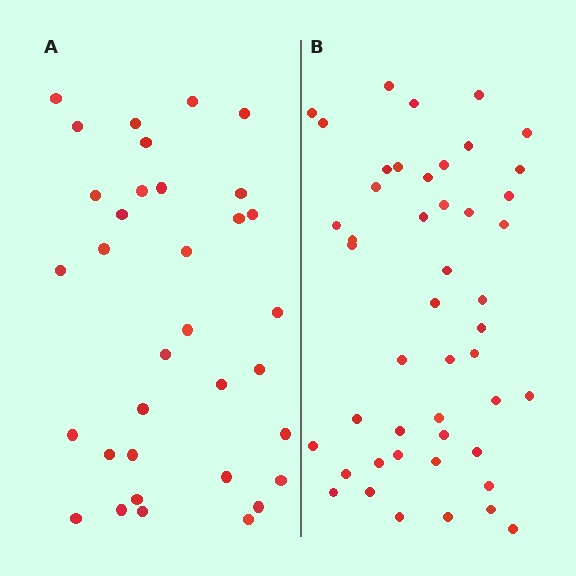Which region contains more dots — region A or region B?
Region B (the right region) has more dots.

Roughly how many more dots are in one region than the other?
Region B has approximately 15 more dots than region A.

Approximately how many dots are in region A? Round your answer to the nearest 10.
About 30 dots. (The exact count is 34, which rounds to 30.)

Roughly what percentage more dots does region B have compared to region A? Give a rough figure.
About 40% more.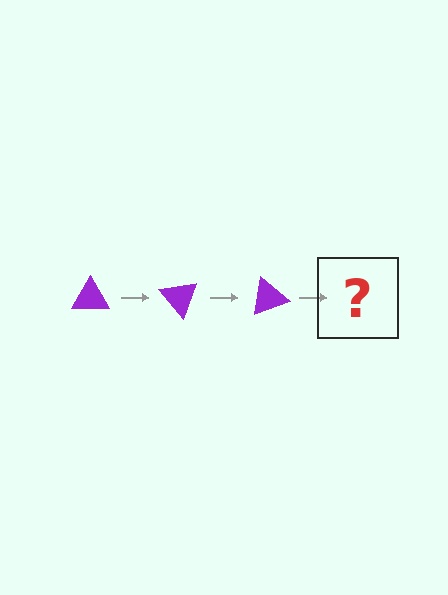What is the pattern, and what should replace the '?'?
The pattern is that the triangle rotates 50 degrees each step. The '?' should be a purple triangle rotated 150 degrees.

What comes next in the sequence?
The next element should be a purple triangle rotated 150 degrees.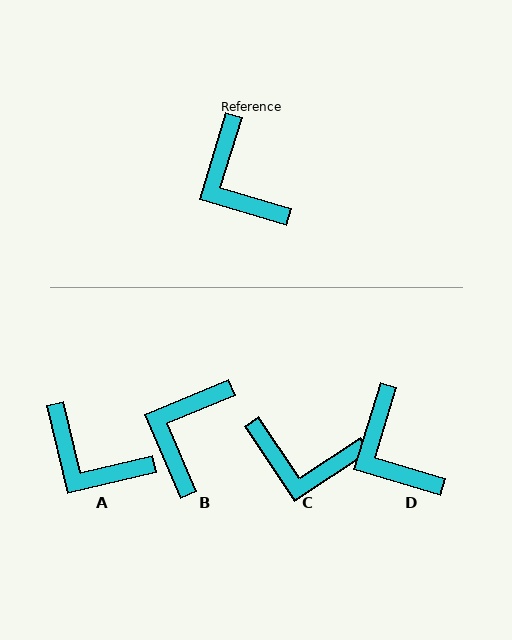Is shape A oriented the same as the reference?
No, it is off by about 30 degrees.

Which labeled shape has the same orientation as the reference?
D.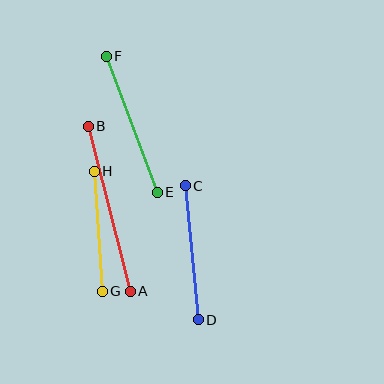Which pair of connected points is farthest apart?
Points A and B are farthest apart.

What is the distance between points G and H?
The distance is approximately 120 pixels.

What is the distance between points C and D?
The distance is approximately 135 pixels.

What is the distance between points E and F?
The distance is approximately 145 pixels.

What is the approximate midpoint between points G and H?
The midpoint is at approximately (98, 231) pixels.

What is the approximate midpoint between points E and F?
The midpoint is at approximately (132, 124) pixels.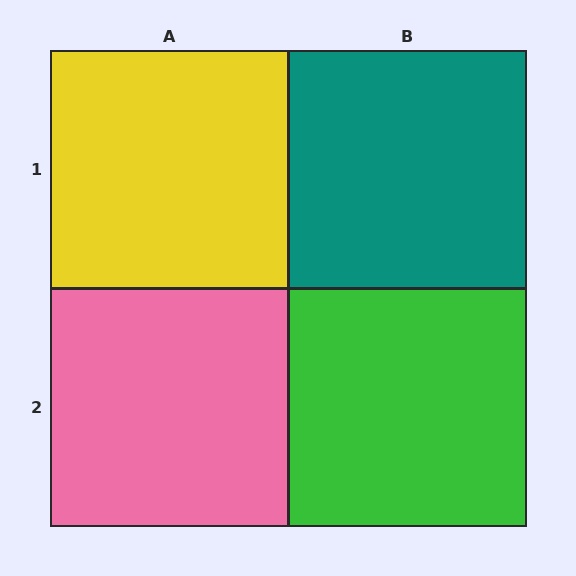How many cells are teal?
1 cell is teal.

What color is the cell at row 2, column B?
Green.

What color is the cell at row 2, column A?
Pink.